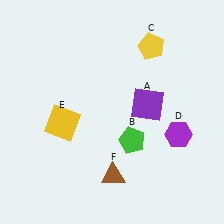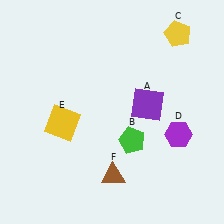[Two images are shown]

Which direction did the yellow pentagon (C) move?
The yellow pentagon (C) moved right.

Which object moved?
The yellow pentagon (C) moved right.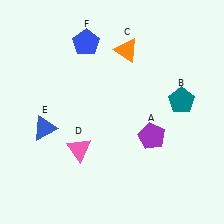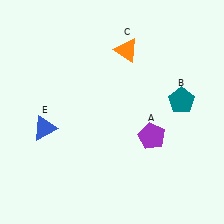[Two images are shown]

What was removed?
The blue pentagon (F), the pink triangle (D) were removed in Image 2.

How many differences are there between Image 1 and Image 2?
There are 2 differences between the two images.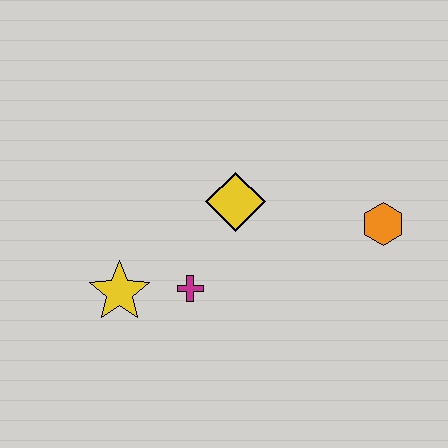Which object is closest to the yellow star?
The magenta cross is closest to the yellow star.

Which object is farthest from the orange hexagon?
The yellow star is farthest from the orange hexagon.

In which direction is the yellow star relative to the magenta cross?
The yellow star is to the left of the magenta cross.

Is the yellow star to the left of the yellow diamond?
Yes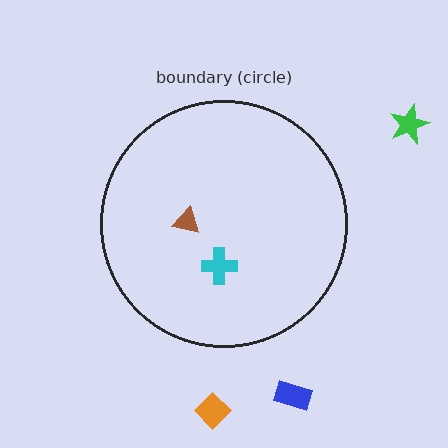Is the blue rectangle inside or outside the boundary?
Outside.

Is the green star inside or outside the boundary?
Outside.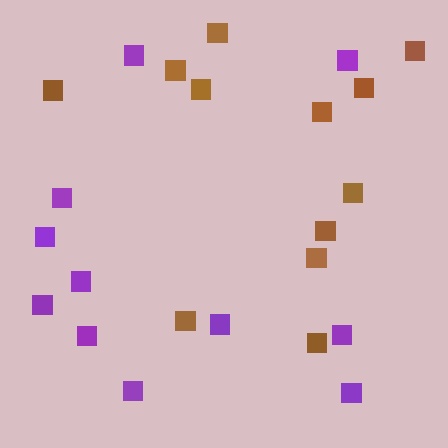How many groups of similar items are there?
There are 2 groups: one group of purple squares (11) and one group of brown squares (12).